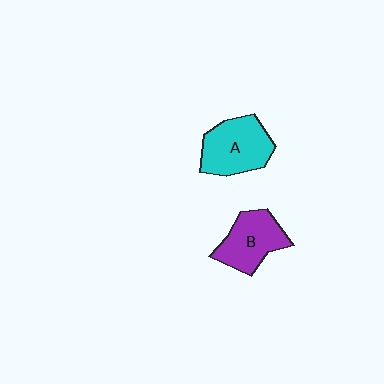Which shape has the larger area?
Shape A (cyan).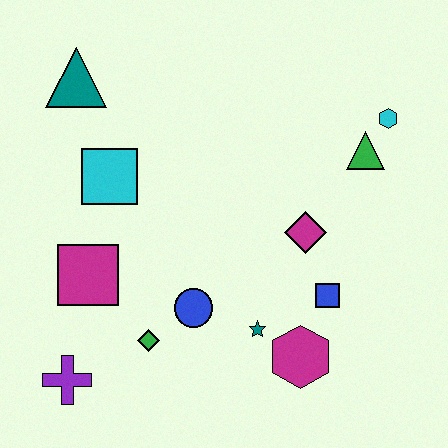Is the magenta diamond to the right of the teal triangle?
Yes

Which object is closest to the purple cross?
The green diamond is closest to the purple cross.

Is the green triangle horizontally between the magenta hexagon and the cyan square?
No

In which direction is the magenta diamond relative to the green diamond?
The magenta diamond is to the right of the green diamond.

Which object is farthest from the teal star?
The teal triangle is farthest from the teal star.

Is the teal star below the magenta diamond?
Yes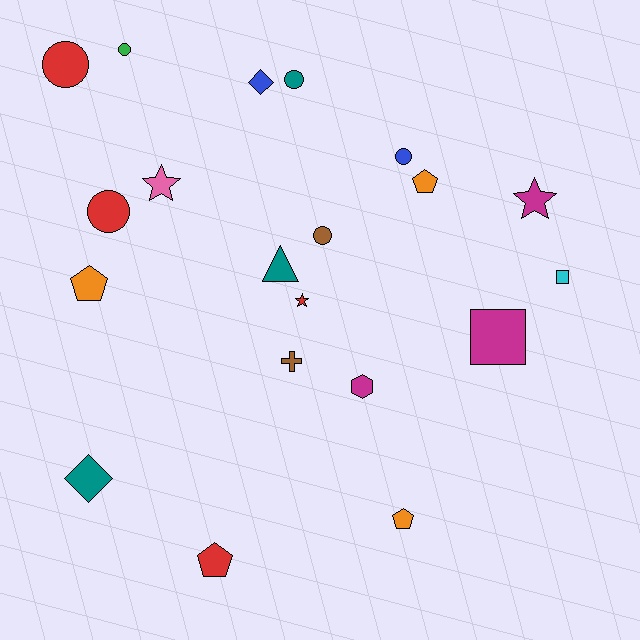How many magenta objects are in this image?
There are 3 magenta objects.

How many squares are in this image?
There are 2 squares.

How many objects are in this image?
There are 20 objects.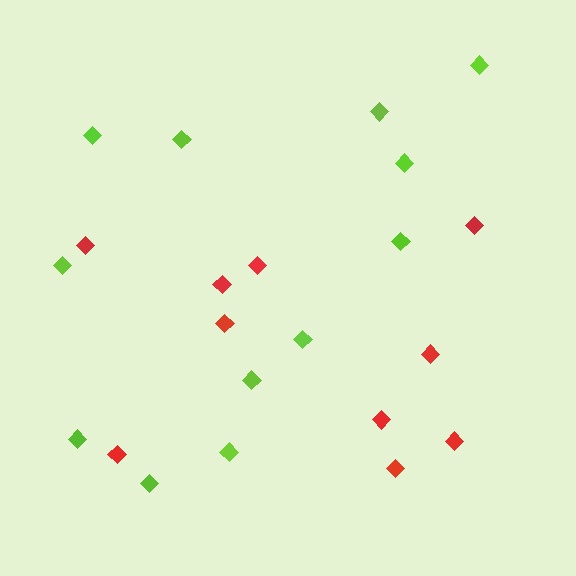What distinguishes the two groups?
There are 2 groups: one group of lime diamonds (12) and one group of red diamonds (10).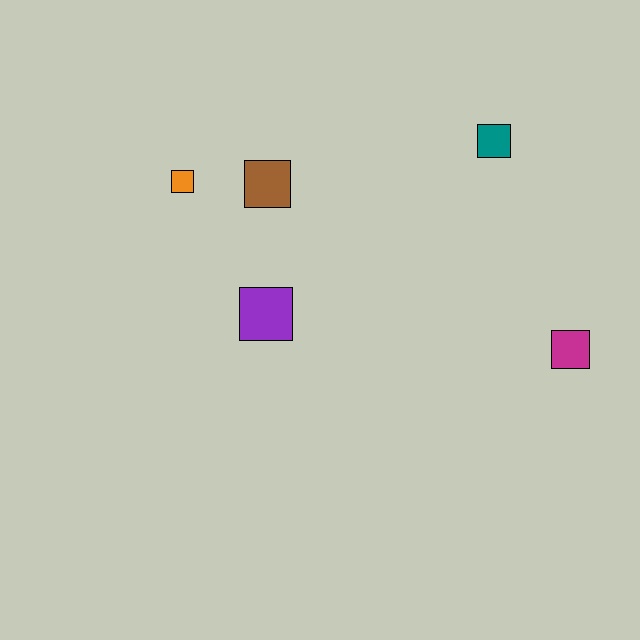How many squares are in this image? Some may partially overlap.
There are 5 squares.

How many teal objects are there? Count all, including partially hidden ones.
There is 1 teal object.